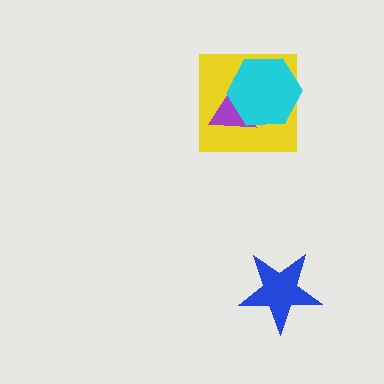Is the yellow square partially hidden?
Yes, it is partially covered by another shape.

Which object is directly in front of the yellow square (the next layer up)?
The purple triangle is directly in front of the yellow square.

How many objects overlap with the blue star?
0 objects overlap with the blue star.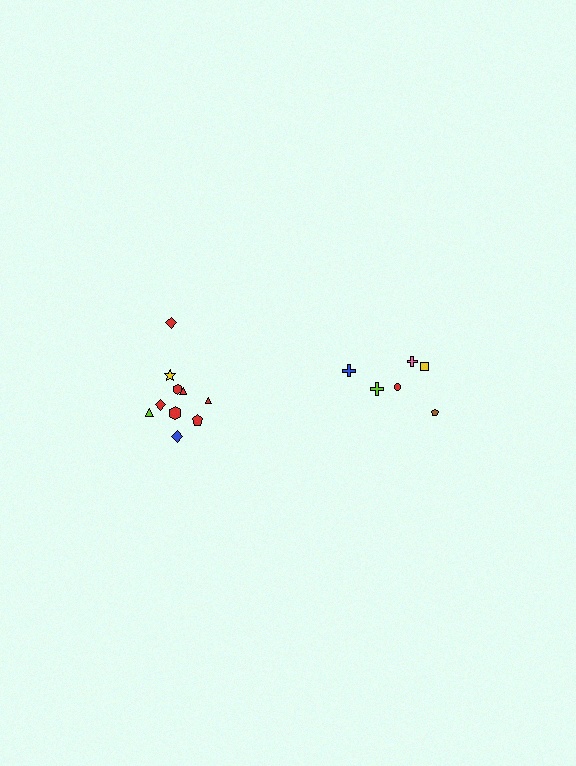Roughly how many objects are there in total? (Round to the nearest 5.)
Roughly 15 objects in total.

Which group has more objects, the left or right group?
The left group.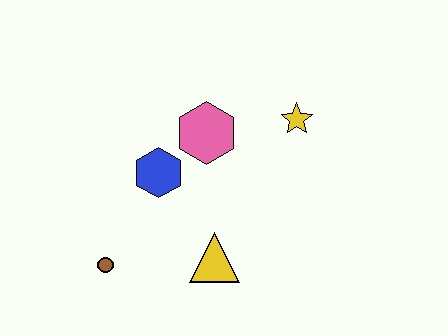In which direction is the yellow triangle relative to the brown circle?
The yellow triangle is to the right of the brown circle.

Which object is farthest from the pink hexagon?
The brown circle is farthest from the pink hexagon.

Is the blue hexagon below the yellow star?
Yes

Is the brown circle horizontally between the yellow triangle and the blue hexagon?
No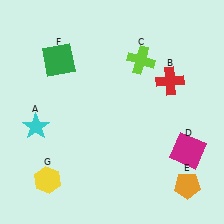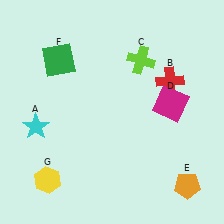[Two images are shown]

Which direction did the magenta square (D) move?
The magenta square (D) moved up.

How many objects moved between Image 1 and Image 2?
1 object moved between the two images.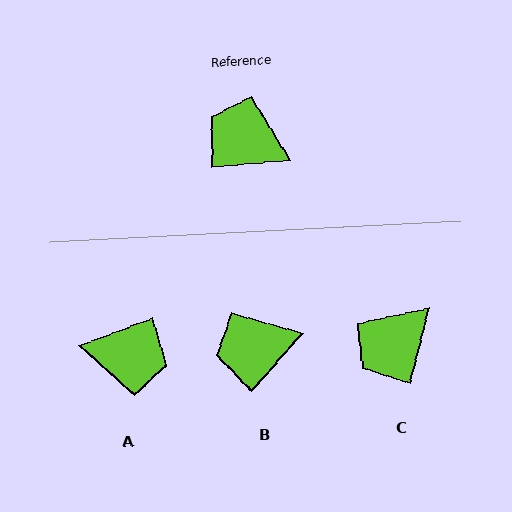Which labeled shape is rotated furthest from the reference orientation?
A, about 163 degrees away.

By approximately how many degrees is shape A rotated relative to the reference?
Approximately 163 degrees clockwise.